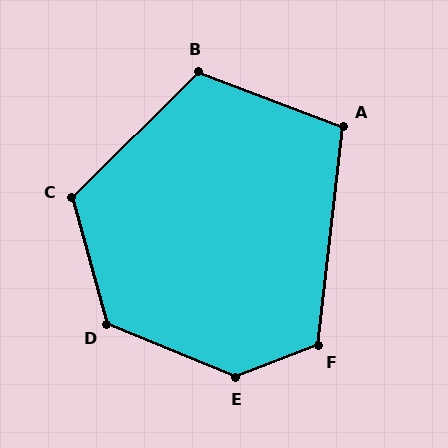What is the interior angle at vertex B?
Approximately 115 degrees (obtuse).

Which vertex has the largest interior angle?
E, at approximately 136 degrees.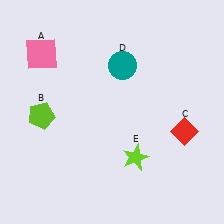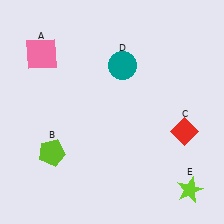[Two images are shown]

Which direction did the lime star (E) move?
The lime star (E) moved right.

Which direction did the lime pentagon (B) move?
The lime pentagon (B) moved down.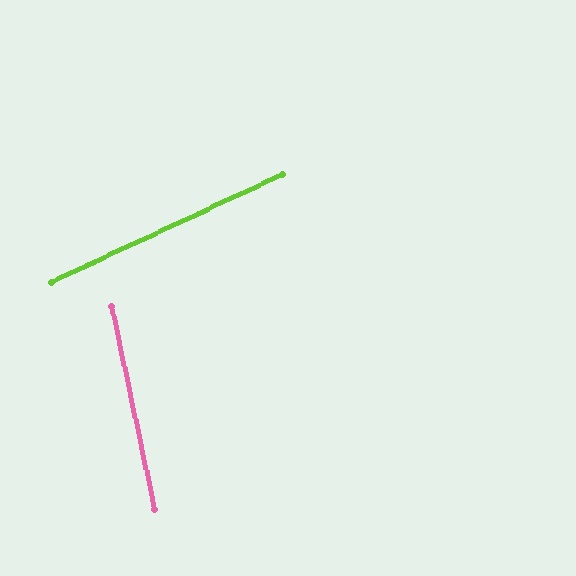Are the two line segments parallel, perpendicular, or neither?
Neither parallel nor perpendicular — they differ by about 77°.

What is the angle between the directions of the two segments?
Approximately 77 degrees.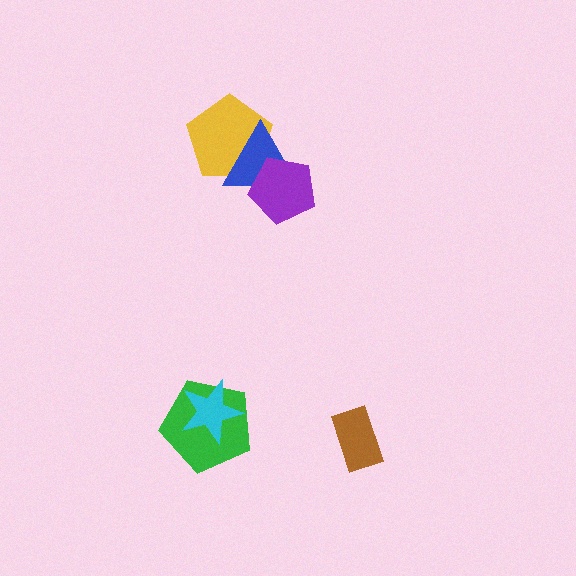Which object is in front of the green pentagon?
The cyan star is in front of the green pentagon.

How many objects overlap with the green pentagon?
1 object overlaps with the green pentagon.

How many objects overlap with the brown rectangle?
0 objects overlap with the brown rectangle.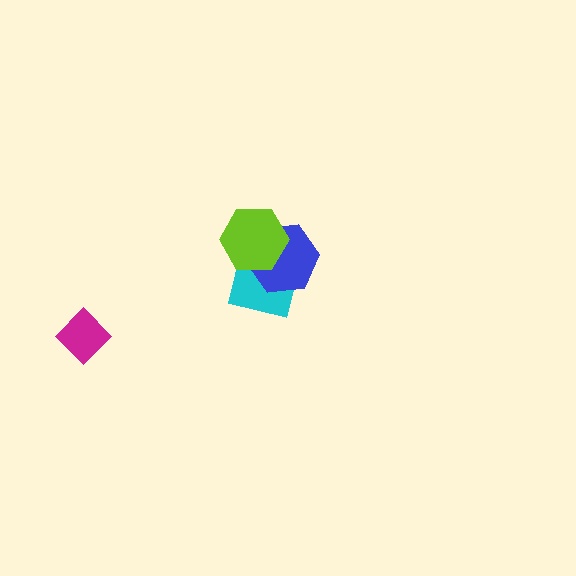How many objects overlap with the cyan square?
2 objects overlap with the cyan square.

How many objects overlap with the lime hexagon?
2 objects overlap with the lime hexagon.